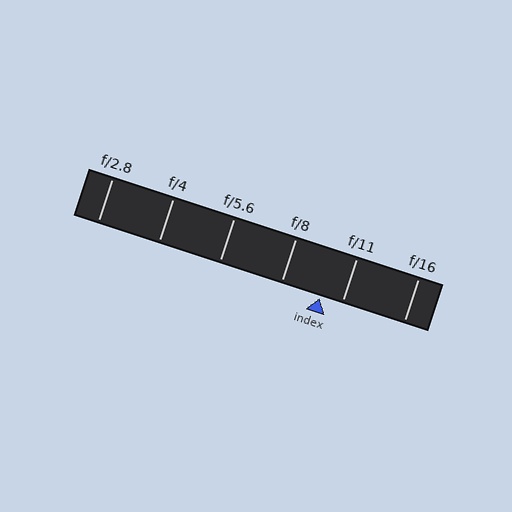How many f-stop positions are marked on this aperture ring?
There are 6 f-stop positions marked.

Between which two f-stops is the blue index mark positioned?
The index mark is between f/8 and f/11.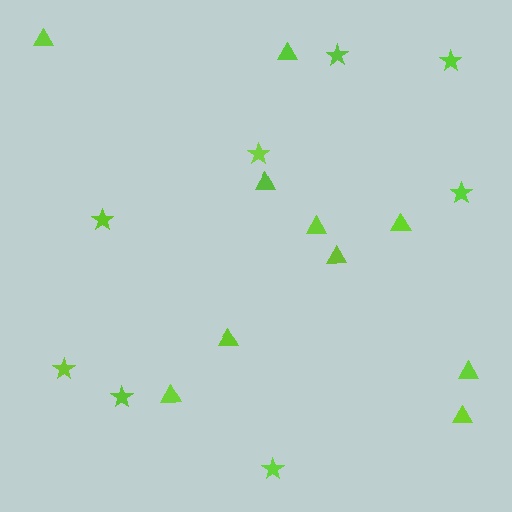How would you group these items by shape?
There are 2 groups: one group of stars (8) and one group of triangles (10).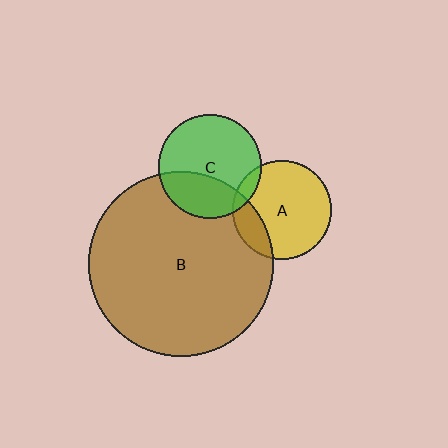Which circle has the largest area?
Circle B (brown).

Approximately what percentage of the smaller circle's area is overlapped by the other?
Approximately 20%.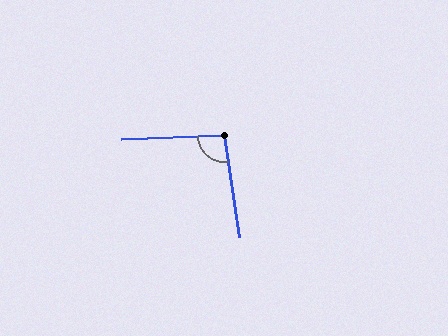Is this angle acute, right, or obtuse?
It is obtuse.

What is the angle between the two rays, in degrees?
Approximately 97 degrees.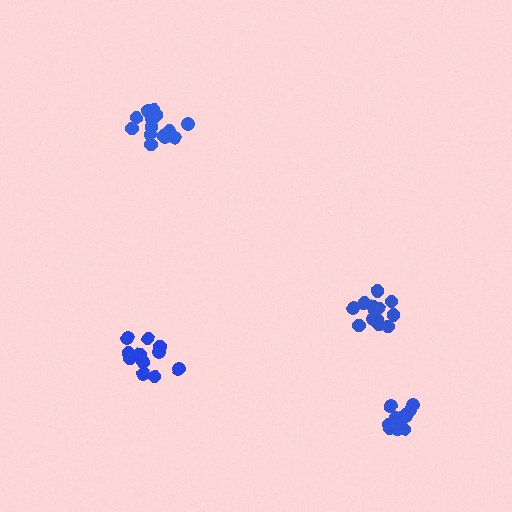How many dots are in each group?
Group 1: 16 dots, Group 2: 12 dots, Group 3: 13 dots, Group 4: 14 dots (55 total).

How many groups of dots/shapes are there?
There are 4 groups.